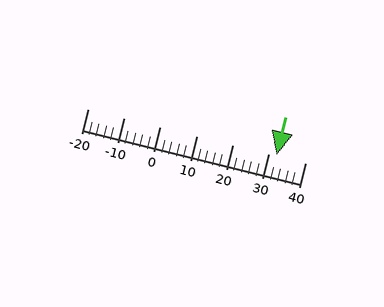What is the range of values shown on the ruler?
The ruler shows values from -20 to 40.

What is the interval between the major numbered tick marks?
The major tick marks are spaced 10 units apart.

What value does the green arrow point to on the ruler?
The green arrow points to approximately 32.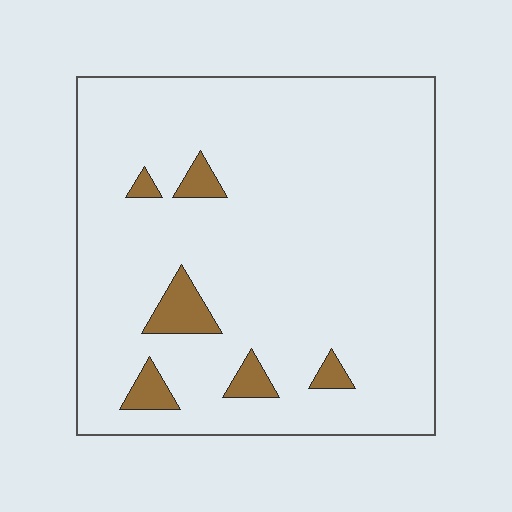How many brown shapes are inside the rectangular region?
6.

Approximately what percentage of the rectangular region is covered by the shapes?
Approximately 5%.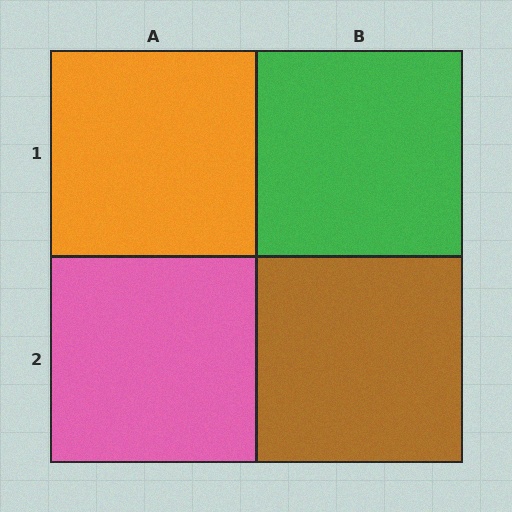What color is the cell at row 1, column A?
Orange.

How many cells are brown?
1 cell is brown.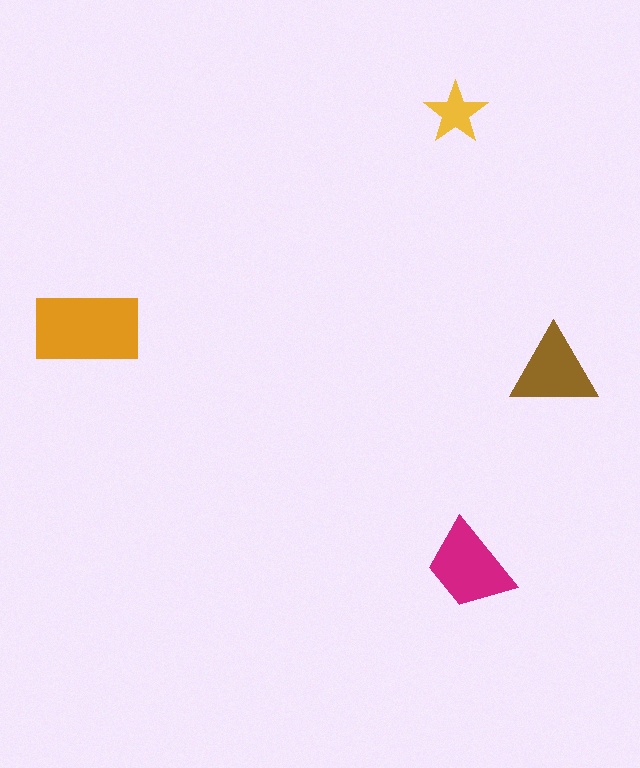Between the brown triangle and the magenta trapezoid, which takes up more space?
The magenta trapezoid.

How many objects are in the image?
There are 4 objects in the image.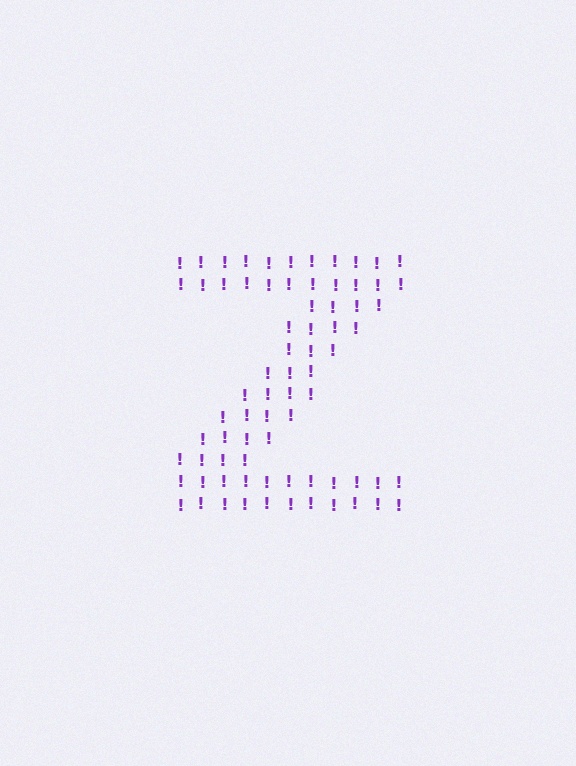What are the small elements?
The small elements are exclamation marks.